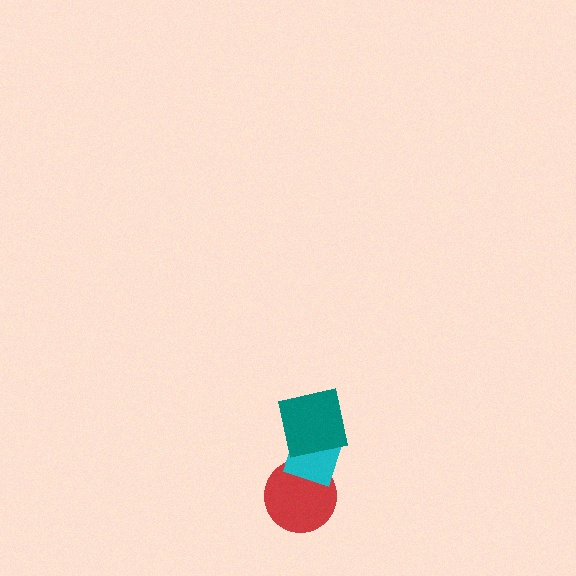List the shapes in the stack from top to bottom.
From top to bottom: the teal square, the cyan diamond, the red circle.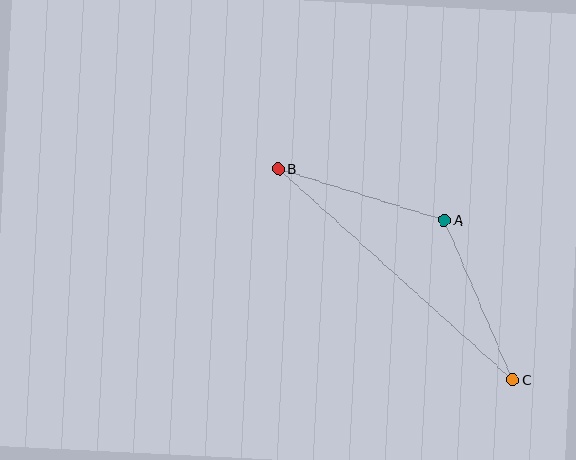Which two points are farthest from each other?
Points B and C are farthest from each other.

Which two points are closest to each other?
Points A and C are closest to each other.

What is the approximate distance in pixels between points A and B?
The distance between A and B is approximately 174 pixels.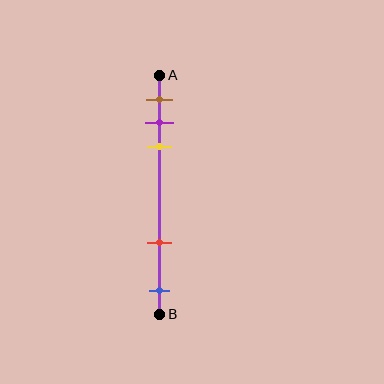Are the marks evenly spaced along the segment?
No, the marks are not evenly spaced.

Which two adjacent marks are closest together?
The purple and yellow marks are the closest adjacent pair.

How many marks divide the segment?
There are 5 marks dividing the segment.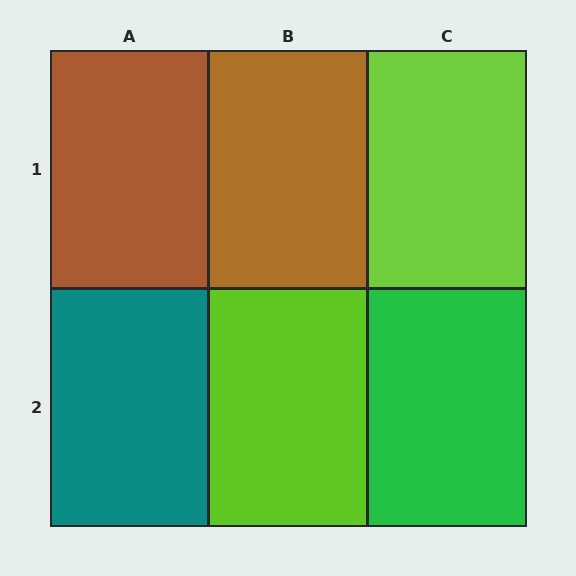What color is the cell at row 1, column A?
Brown.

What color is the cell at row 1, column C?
Lime.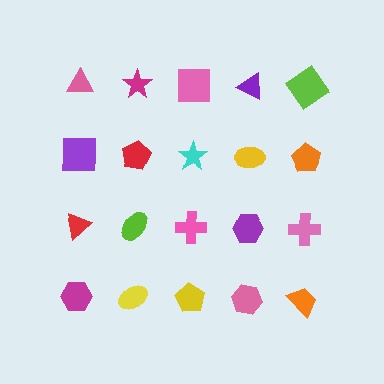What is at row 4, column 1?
A magenta hexagon.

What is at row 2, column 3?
A cyan star.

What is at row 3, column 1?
A red triangle.